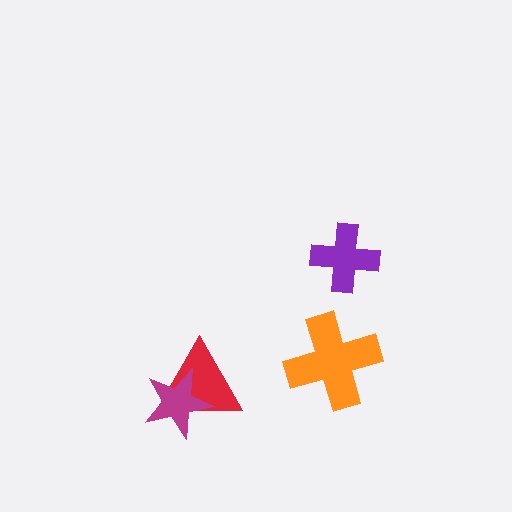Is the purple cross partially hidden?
No, no other shape covers it.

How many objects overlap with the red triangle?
1 object overlaps with the red triangle.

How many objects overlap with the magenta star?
1 object overlaps with the magenta star.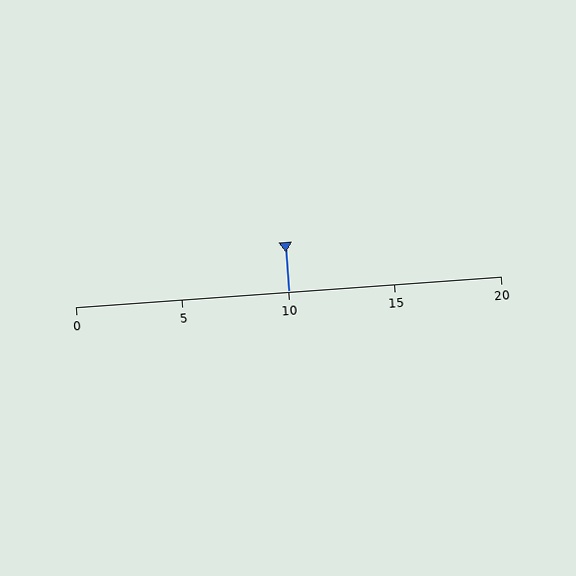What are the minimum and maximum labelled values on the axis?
The axis runs from 0 to 20.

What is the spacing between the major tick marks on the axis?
The major ticks are spaced 5 apart.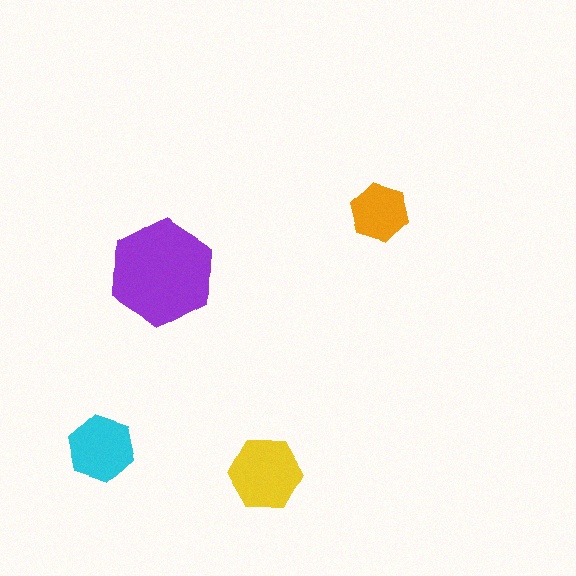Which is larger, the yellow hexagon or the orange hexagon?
The yellow one.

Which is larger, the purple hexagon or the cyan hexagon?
The purple one.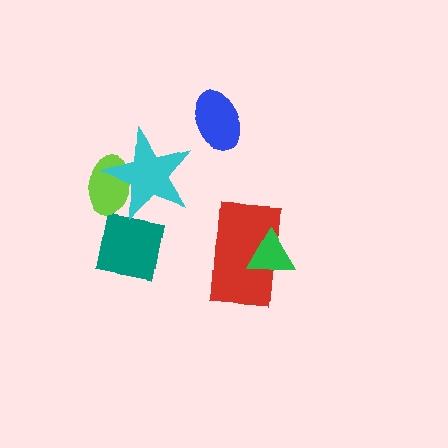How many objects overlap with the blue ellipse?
0 objects overlap with the blue ellipse.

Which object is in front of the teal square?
The cyan star is in front of the teal square.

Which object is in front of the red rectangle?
The green triangle is in front of the red rectangle.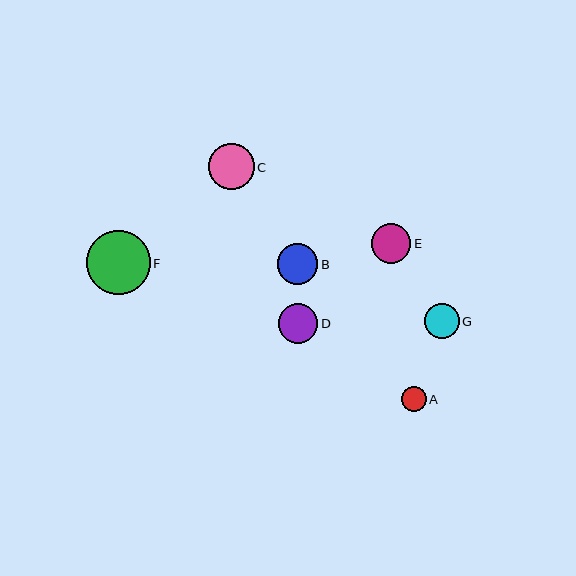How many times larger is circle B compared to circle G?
Circle B is approximately 1.2 times the size of circle G.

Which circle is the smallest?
Circle A is the smallest with a size of approximately 25 pixels.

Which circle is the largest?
Circle F is the largest with a size of approximately 64 pixels.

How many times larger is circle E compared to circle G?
Circle E is approximately 1.2 times the size of circle G.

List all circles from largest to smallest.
From largest to smallest: F, C, B, E, D, G, A.